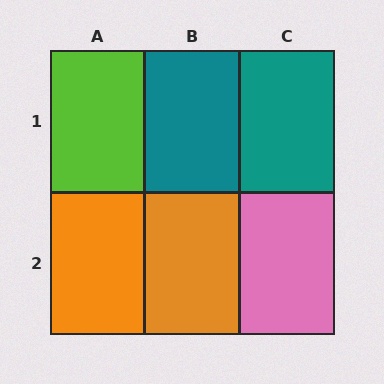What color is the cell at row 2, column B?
Orange.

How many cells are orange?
2 cells are orange.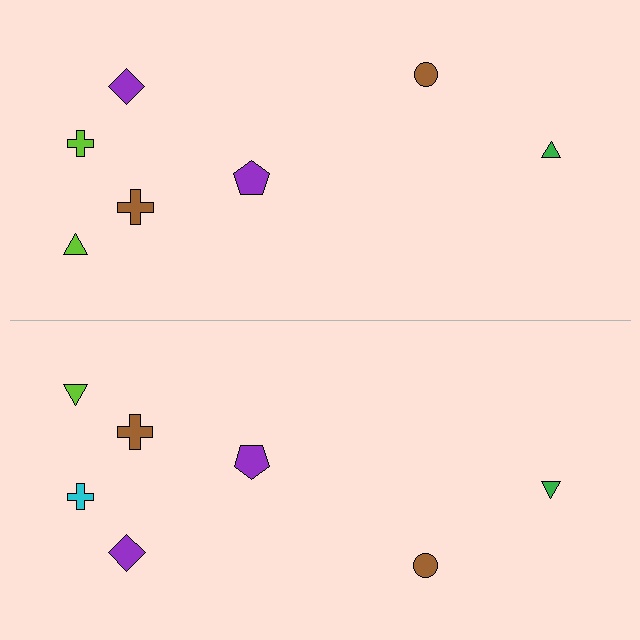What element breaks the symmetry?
The cyan cross on the bottom side breaks the symmetry — its mirror counterpart is lime.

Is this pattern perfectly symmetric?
No, the pattern is not perfectly symmetric. The cyan cross on the bottom side breaks the symmetry — its mirror counterpart is lime.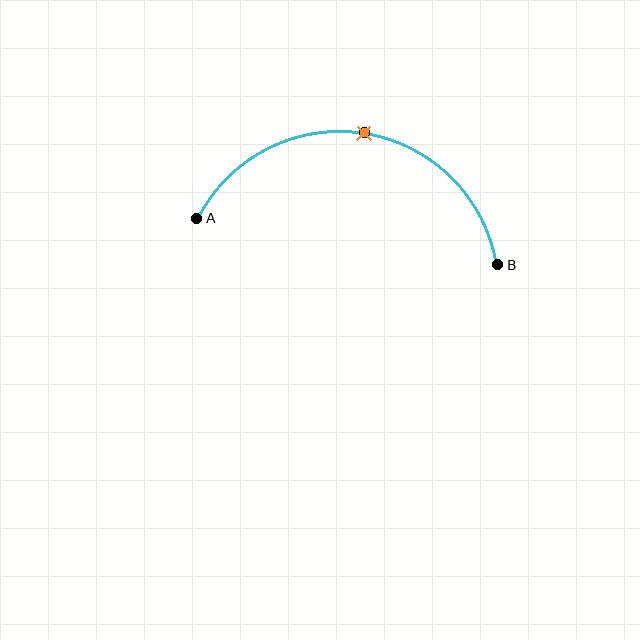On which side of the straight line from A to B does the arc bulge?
The arc bulges above the straight line connecting A and B.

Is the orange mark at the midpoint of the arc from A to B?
Yes. The orange mark lies on the arc at equal arc-length from both A and B — it is the arc midpoint.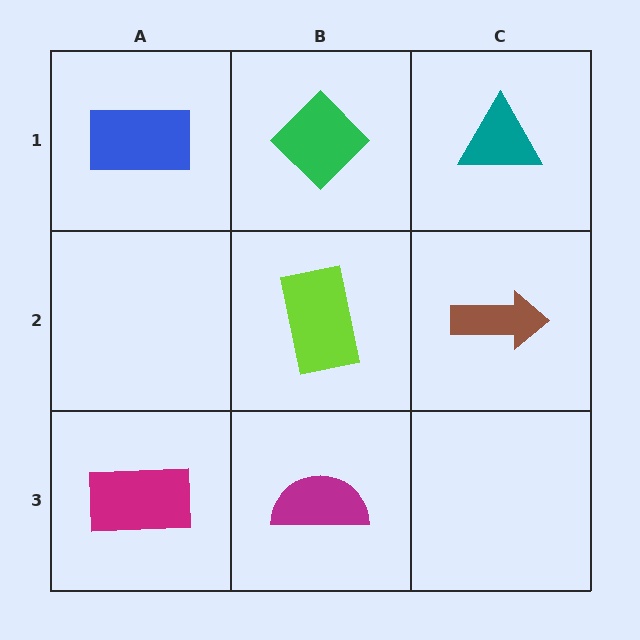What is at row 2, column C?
A brown arrow.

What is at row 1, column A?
A blue rectangle.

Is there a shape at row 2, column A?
No, that cell is empty.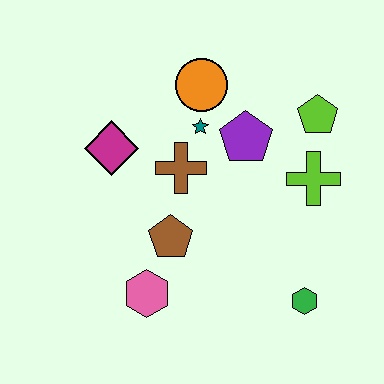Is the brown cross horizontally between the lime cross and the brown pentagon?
Yes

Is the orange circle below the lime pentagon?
No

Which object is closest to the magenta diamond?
The brown cross is closest to the magenta diamond.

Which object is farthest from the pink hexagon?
The lime pentagon is farthest from the pink hexagon.